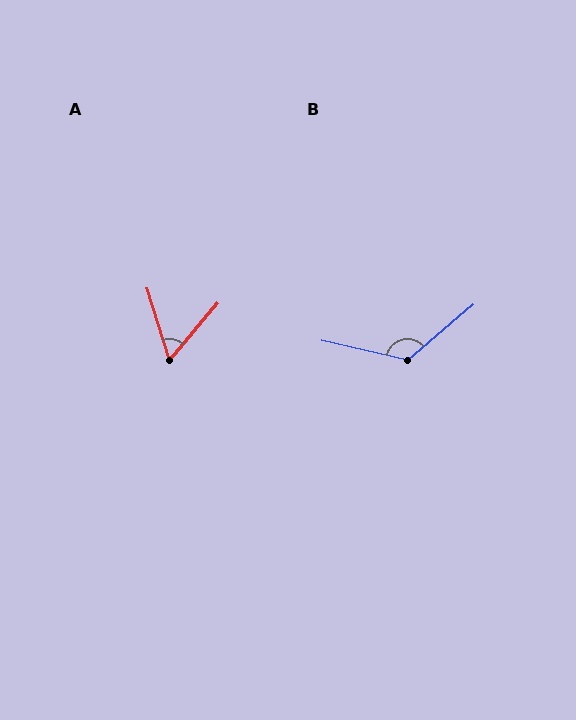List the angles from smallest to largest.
A (57°), B (127°).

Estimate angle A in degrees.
Approximately 57 degrees.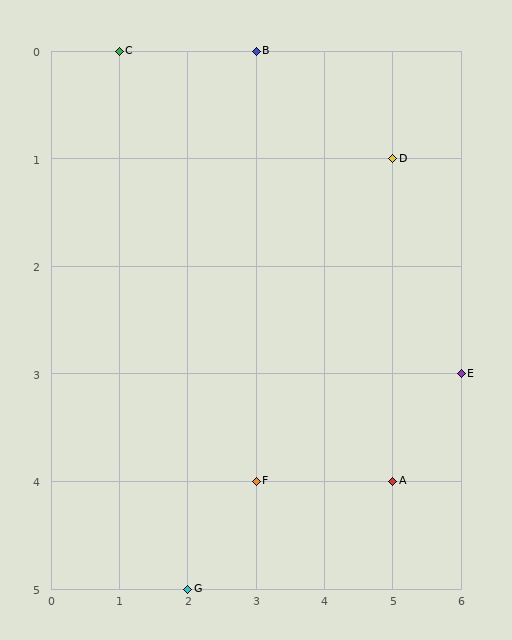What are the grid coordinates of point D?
Point D is at grid coordinates (5, 1).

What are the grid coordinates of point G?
Point G is at grid coordinates (2, 5).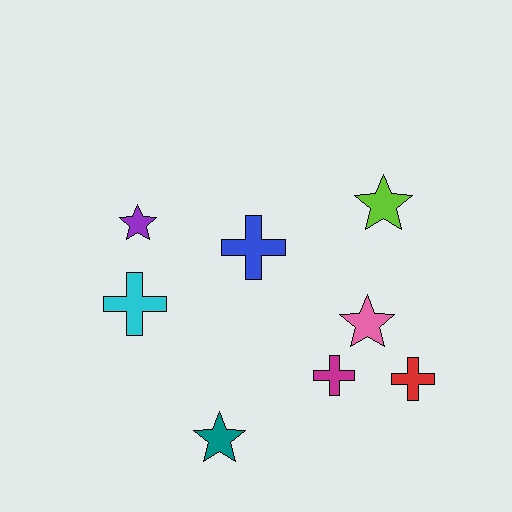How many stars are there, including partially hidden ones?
There are 4 stars.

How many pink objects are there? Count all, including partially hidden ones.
There is 1 pink object.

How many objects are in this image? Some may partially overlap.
There are 8 objects.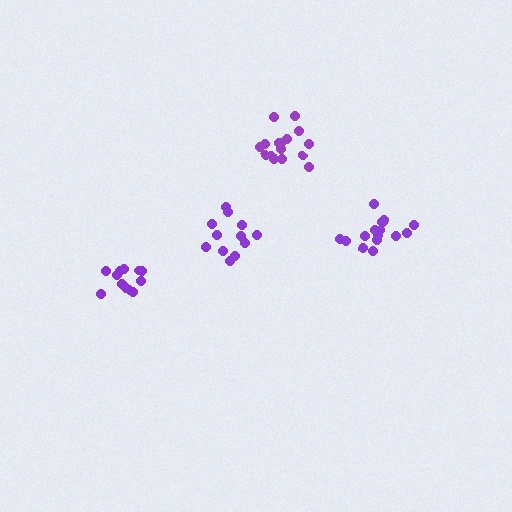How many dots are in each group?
Group 1: 12 dots, Group 2: 16 dots, Group 3: 16 dots, Group 4: 12 dots (56 total).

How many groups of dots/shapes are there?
There are 4 groups.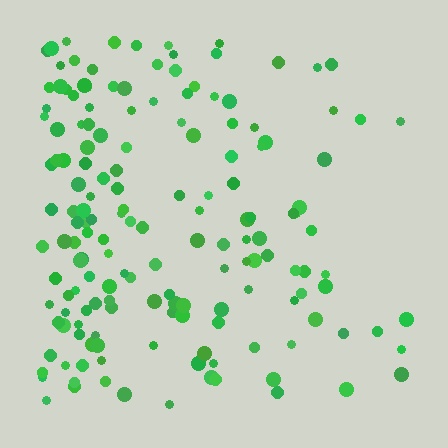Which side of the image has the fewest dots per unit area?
The right.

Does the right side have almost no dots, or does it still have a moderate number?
Still a moderate number, just noticeably fewer than the left.